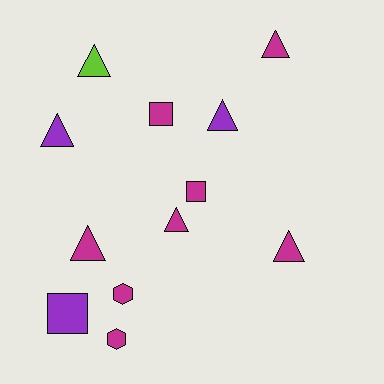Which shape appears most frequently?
Triangle, with 7 objects.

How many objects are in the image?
There are 12 objects.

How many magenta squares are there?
There are 2 magenta squares.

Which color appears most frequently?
Magenta, with 8 objects.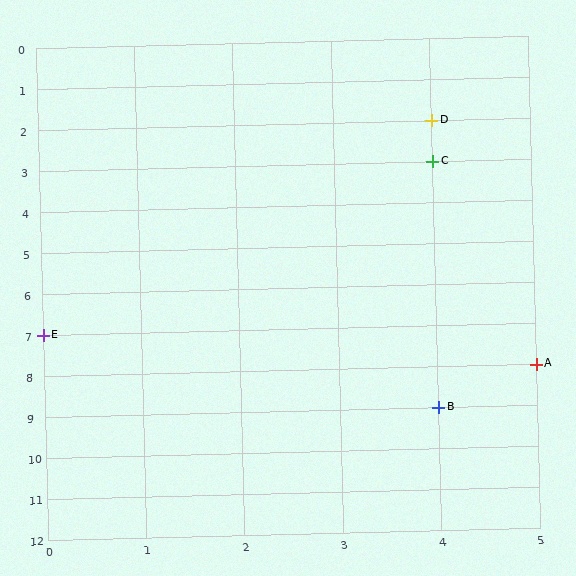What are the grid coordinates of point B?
Point B is at grid coordinates (4, 9).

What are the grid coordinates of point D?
Point D is at grid coordinates (4, 2).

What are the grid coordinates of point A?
Point A is at grid coordinates (5, 8).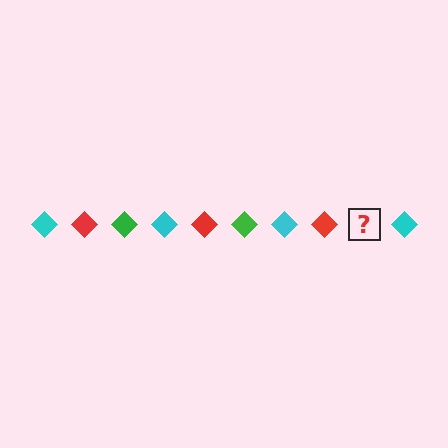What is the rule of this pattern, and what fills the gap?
The rule is that the pattern cycles through cyan, red, green diamonds. The gap should be filled with a green diamond.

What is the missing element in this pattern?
The missing element is a green diamond.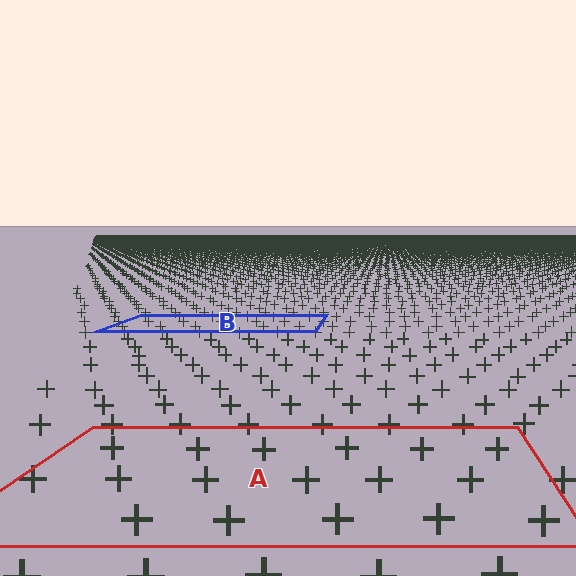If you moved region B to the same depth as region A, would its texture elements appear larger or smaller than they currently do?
They would appear larger. At a closer depth, the same texture elements are projected at a bigger on-screen size.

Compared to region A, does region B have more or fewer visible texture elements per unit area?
Region B has more texture elements per unit area — they are packed more densely because it is farther away.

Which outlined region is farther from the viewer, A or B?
Region B is farther from the viewer — the texture elements inside it appear smaller and more densely packed.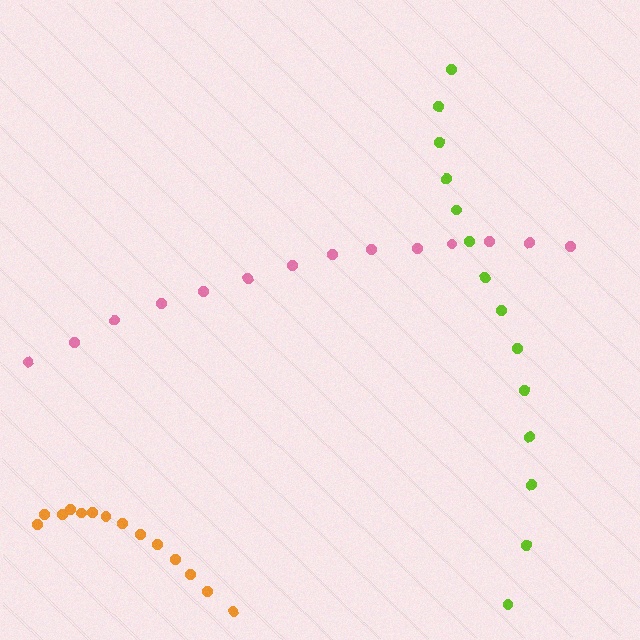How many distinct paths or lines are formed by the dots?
There are 3 distinct paths.